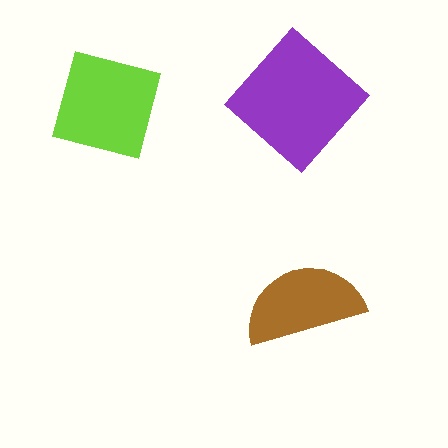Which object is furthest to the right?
The brown semicircle is rightmost.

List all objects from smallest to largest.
The brown semicircle, the lime square, the purple diamond.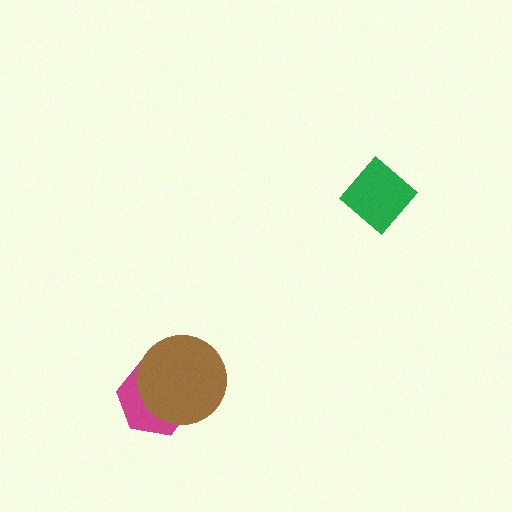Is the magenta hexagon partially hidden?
Yes, it is partially covered by another shape.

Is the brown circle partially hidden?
No, no other shape covers it.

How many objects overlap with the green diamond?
0 objects overlap with the green diamond.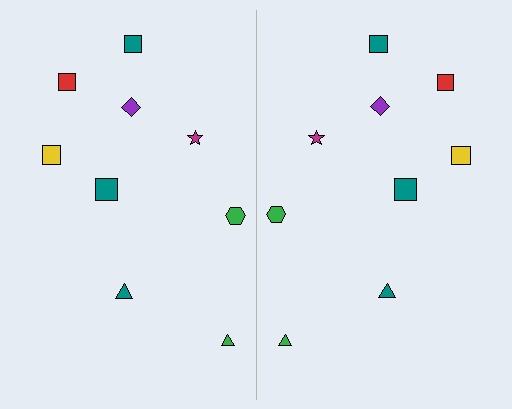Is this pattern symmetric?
Yes, this pattern has bilateral (reflection) symmetry.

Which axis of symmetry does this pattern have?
The pattern has a vertical axis of symmetry running through the center of the image.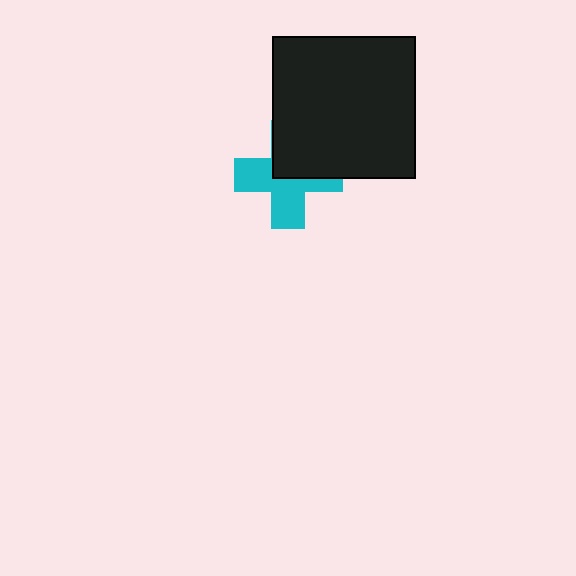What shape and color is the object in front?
The object in front is a black square.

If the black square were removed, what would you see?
You would see the complete cyan cross.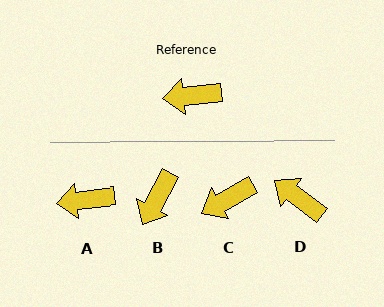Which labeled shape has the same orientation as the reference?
A.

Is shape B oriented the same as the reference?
No, it is off by about 55 degrees.